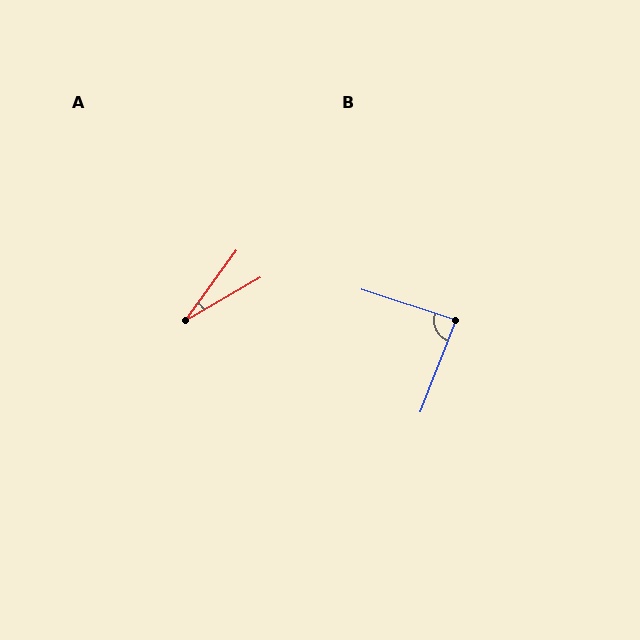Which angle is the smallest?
A, at approximately 24 degrees.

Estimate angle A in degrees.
Approximately 24 degrees.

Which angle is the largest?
B, at approximately 87 degrees.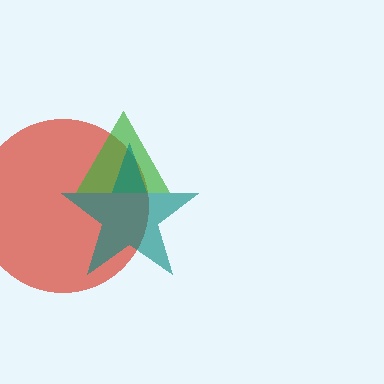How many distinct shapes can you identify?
There are 3 distinct shapes: a red circle, a green triangle, a teal star.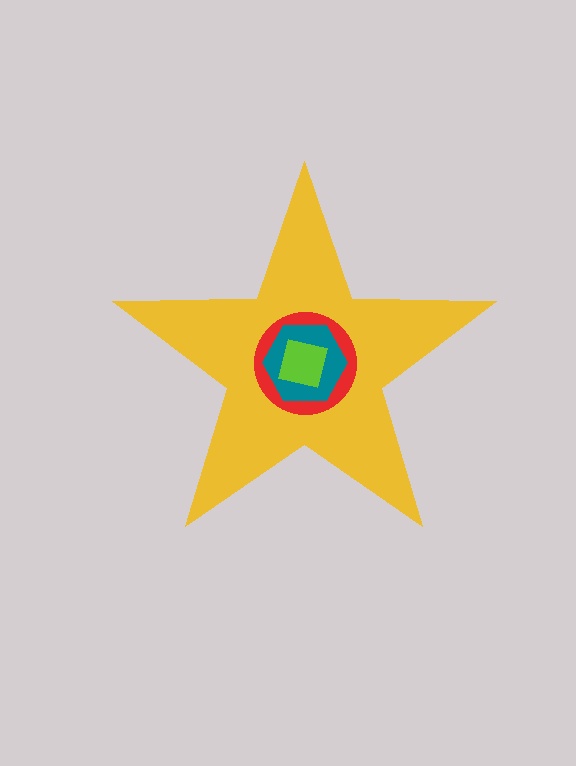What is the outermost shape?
The yellow star.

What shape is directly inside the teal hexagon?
The lime square.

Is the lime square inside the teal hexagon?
Yes.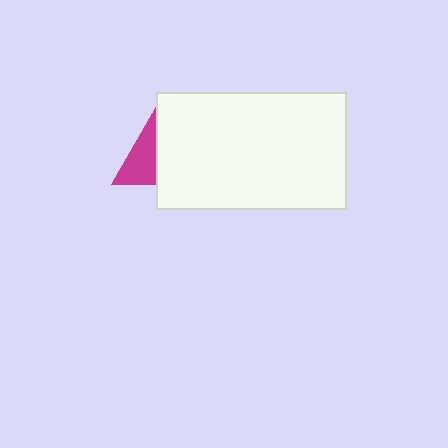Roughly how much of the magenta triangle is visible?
A small part of it is visible (roughly 40%).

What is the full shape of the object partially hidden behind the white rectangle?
The partially hidden object is a magenta triangle.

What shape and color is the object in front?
The object in front is a white rectangle.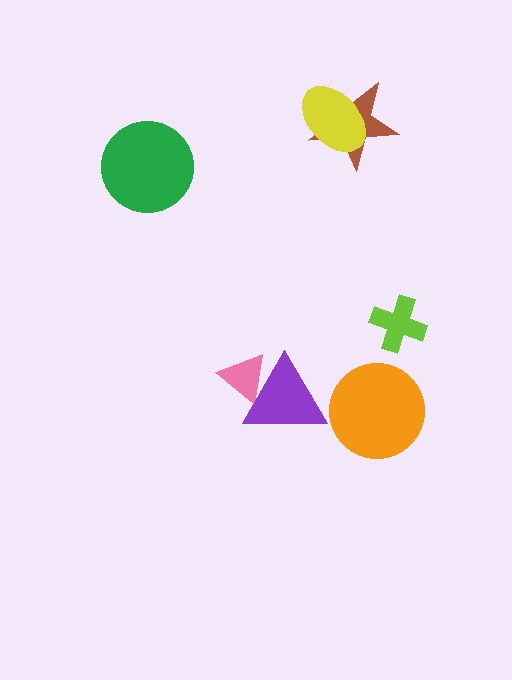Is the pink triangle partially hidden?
Yes, it is partially covered by another shape.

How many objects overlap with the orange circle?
0 objects overlap with the orange circle.